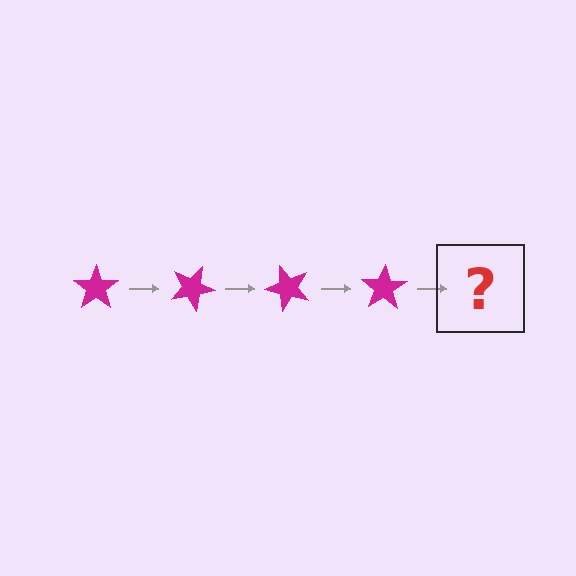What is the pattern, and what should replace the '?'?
The pattern is that the star rotates 25 degrees each step. The '?' should be a magenta star rotated 100 degrees.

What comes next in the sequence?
The next element should be a magenta star rotated 100 degrees.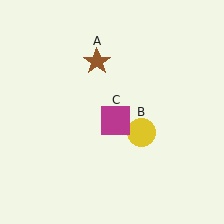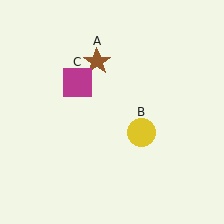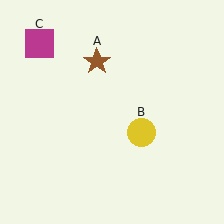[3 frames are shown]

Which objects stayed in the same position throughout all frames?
Brown star (object A) and yellow circle (object B) remained stationary.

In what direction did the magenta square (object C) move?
The magenta square (object C) moved up and to the left.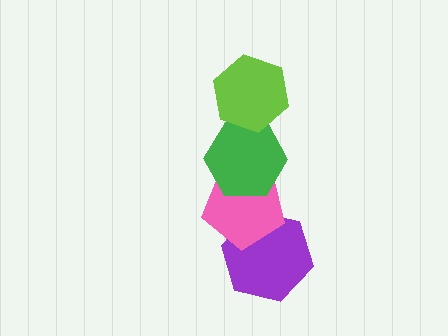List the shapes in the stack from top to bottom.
From top to bottom: the lime hexagon, the green hexagon, the pink pentagon, the purple hexagon.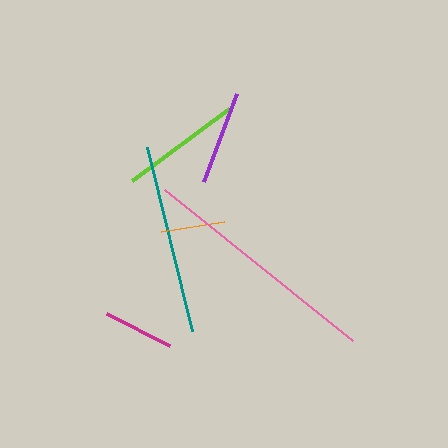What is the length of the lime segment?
The lime segment is approximately 120 pixels long.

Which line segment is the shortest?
The orange line is the shortest at approximately 63 pixels.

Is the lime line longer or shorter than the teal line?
The teal line is longer than the lime line.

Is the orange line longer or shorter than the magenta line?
The magenta line is longer than the orange line.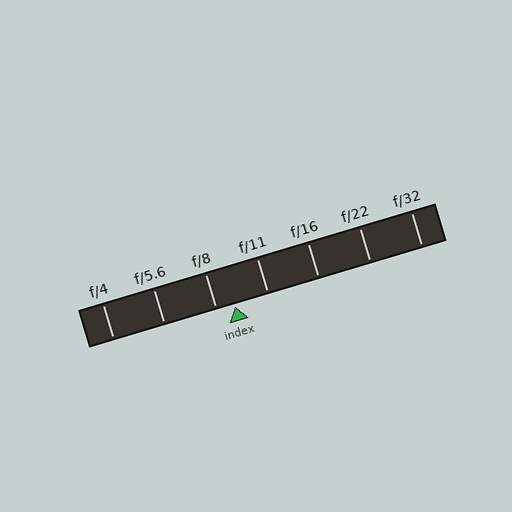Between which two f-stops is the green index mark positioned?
The index mark is between f/8 and f/11.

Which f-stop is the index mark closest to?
The index mark is closest to f/8.